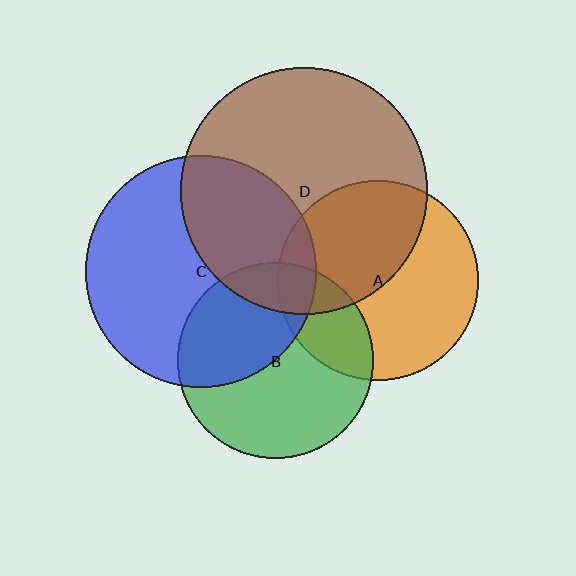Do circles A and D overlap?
Yes.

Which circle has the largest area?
Circle D (brown).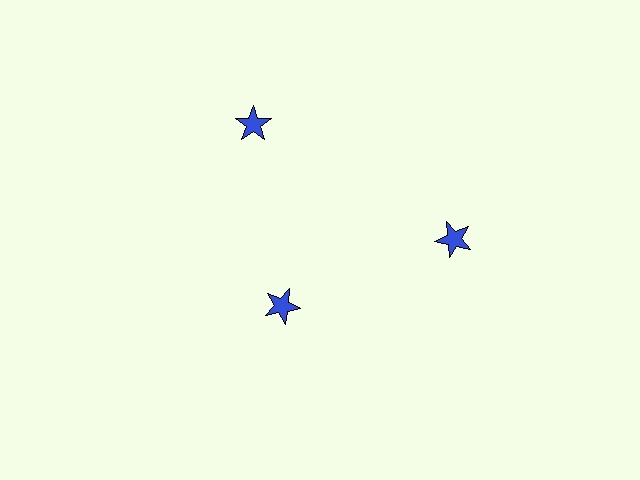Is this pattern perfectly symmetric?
No. The 3 blue stars are arranged in a ring, but one element near the 7 o'clock position is pulled inward toward the center, breaking the 3-fold rotational symmetry.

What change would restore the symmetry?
The symmetry would be restored by moving it outward, back onto the ring so that all 3 stars sit at equal angles and equal distance from the center.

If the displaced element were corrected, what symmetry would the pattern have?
It would have 3-fold rotational symmetry — the pattern would map onto itself every 120 degrees.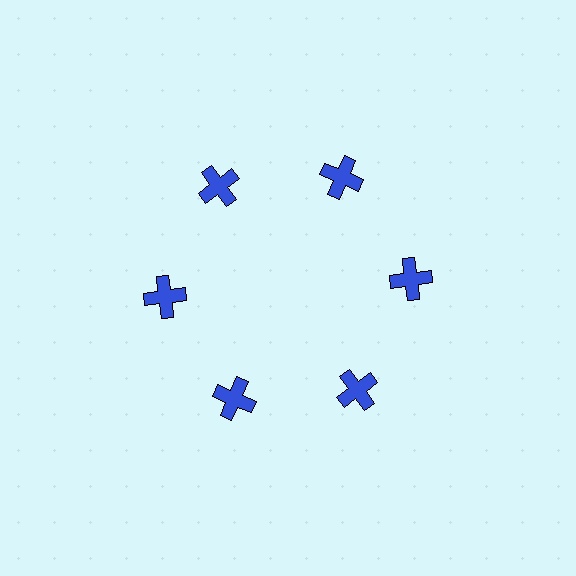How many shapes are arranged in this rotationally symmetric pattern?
There are 6 shapes, arranged in 6 groups of 1.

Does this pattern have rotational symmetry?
Yes, this pattern has 6-fold rotational symmetry. It looks the same after rotating 60 degrees around the center.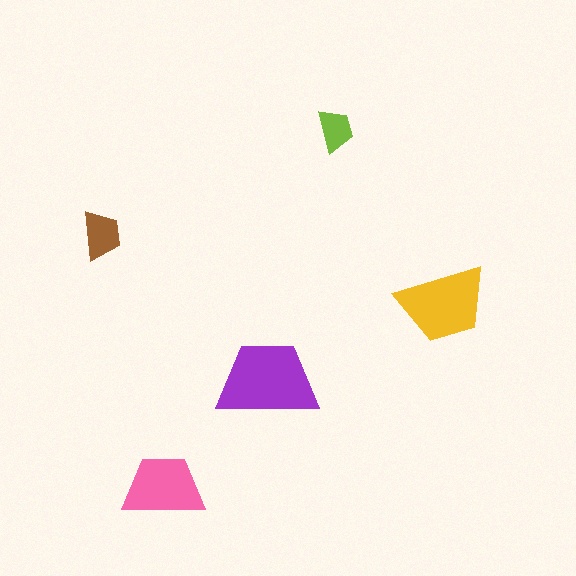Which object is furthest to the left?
The brown trapezoid is leftmost.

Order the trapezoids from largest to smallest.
the purple one, the yellow one, the pink one, the brown one, the lime one.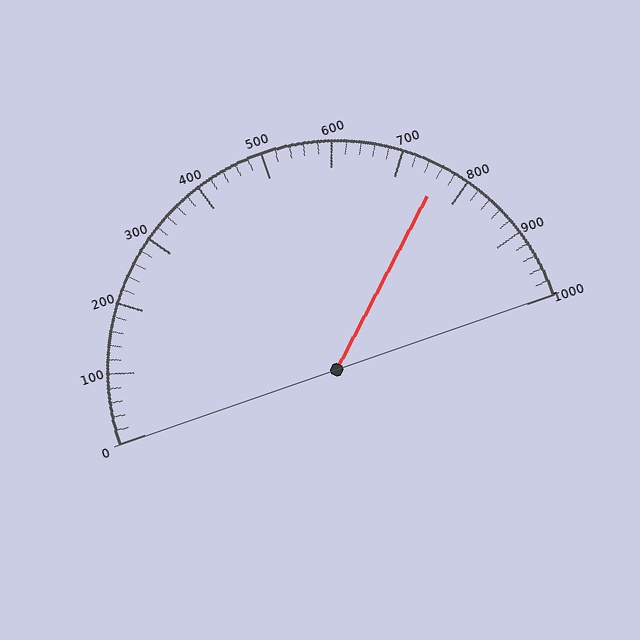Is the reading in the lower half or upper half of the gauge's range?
The reading is in the upper half of the range (0 to 1000).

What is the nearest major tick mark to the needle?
The nearest major tick mark is 800.